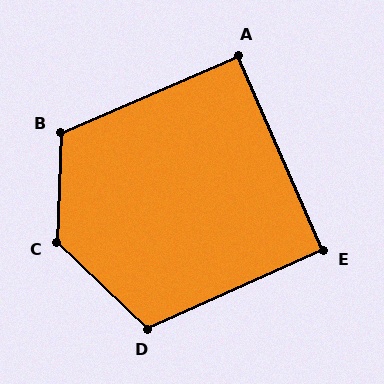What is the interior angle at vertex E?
Approximately 91 degrees (approximately right).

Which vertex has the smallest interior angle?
A, at approximately 90 degrees.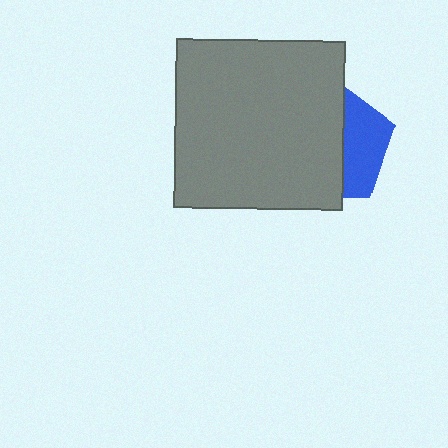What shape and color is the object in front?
The object in front is a gray square.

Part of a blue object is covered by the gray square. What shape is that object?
It is a pentagon.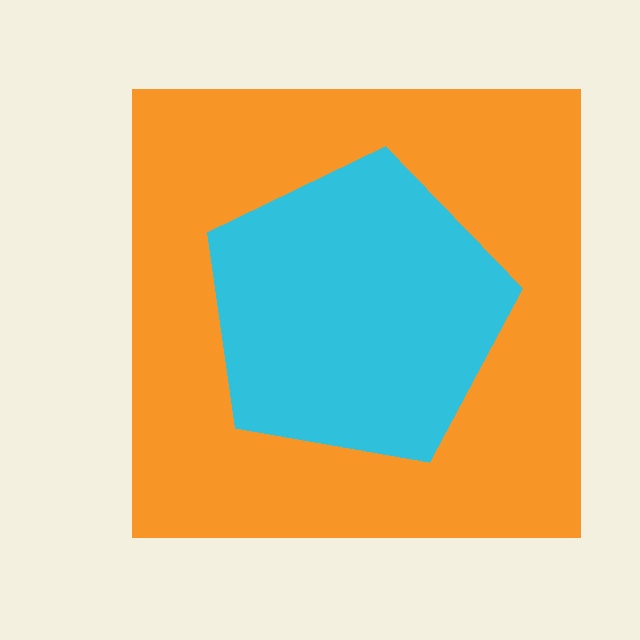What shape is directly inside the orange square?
The cyan pentagon.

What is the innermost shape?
The cyan pentagon.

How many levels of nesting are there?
2.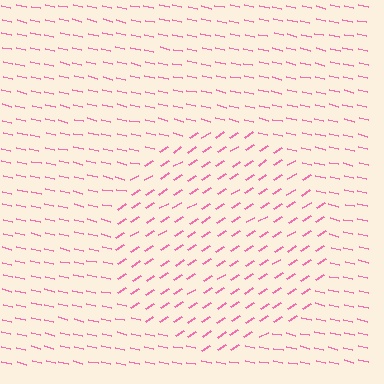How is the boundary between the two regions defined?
The boundary is defined purely by a change in line orientation (approximately 45 degrees difference). All lines are the same color and thickness.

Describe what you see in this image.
The image is filled with small pink line segments. A circle region in the image has lines oriented differently from the surrounding lines, creating a visible texture boundary.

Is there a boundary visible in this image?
Yes, there is a texture boundary formed by a change in line orientation.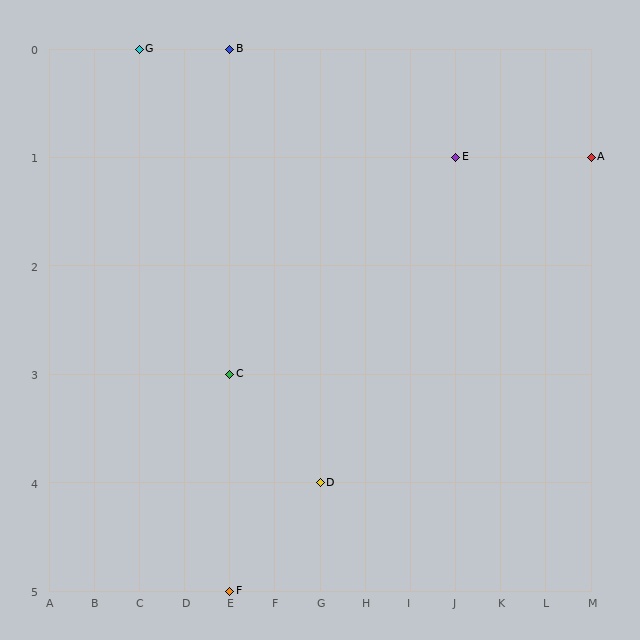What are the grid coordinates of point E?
Point E is at grid coordinates (J, 1).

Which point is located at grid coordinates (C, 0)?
Point G is at (C, 0).